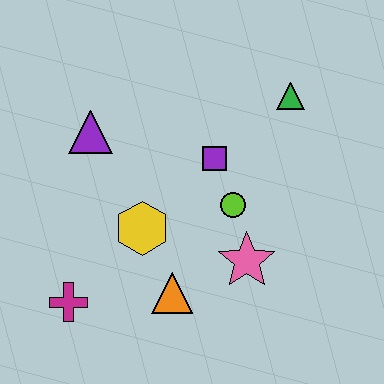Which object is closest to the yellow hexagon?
The orange triangle is closest to the yellow hexagon.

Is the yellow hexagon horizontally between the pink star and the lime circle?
No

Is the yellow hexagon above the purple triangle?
No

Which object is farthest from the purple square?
The magenta cross is farthest from the purple square.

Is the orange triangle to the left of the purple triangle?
No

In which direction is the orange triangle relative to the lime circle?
The orange triangle is below the lime circle.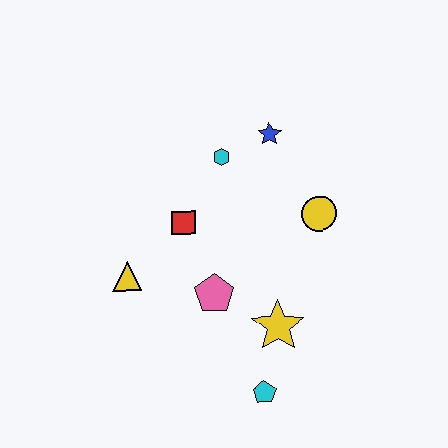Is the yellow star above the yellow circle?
No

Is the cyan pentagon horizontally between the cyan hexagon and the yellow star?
Yes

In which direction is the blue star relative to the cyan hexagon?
The blue star is to the right of the cyan hexagon.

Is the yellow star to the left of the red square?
No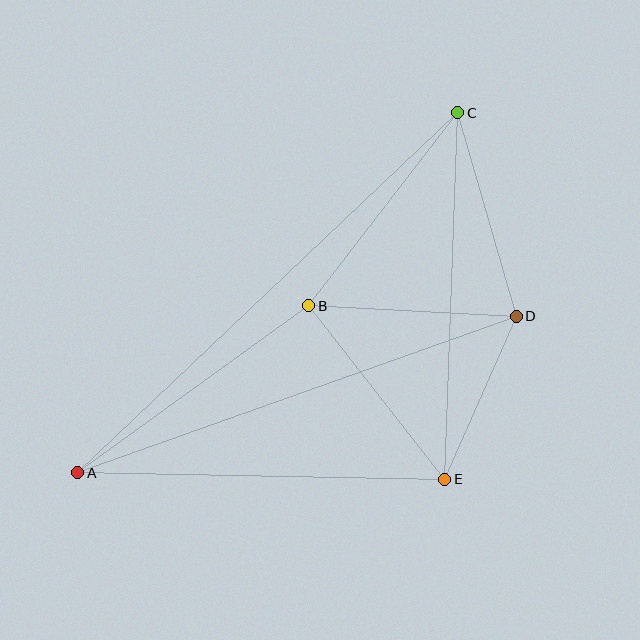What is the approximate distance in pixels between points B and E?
The distance between B and E is approximately 220 pixels.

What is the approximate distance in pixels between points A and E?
The distance between A and E is approximately 367 pixels.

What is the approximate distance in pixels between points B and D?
The distance between B and D is approximately 207 pixels.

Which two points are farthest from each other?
Points A and C are farthest from each other.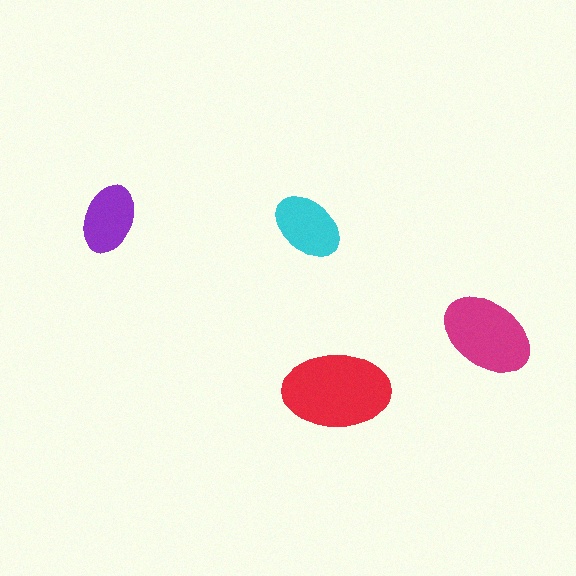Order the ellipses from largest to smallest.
the red one, the magenta one, the cyan one, the purple one.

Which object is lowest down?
The red ellipse is bottommost.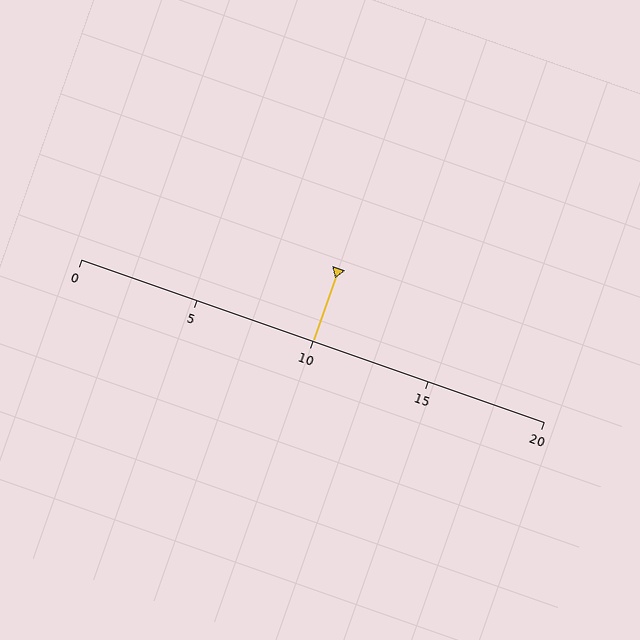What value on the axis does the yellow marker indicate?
The marker indicates approximately 10.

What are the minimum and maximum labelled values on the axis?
The axis runs from 0 to 20.